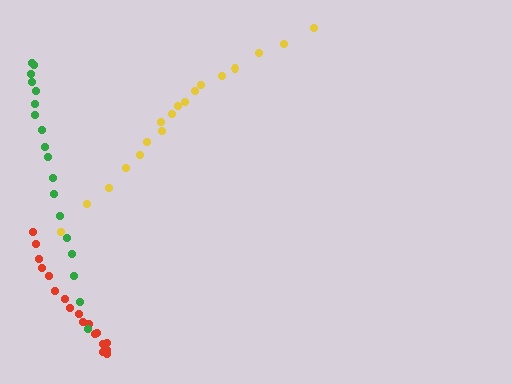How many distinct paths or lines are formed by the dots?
There are 3 distinct paths.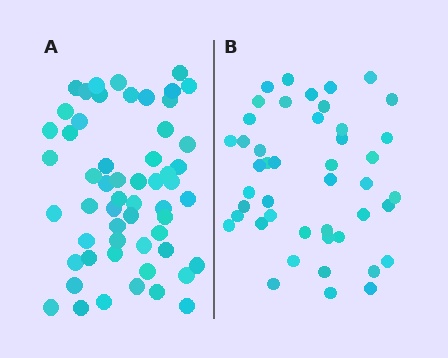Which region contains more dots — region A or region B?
Region A (the left region) has more dots.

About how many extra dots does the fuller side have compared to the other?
Region A has roughly 12 or so more dots than region B.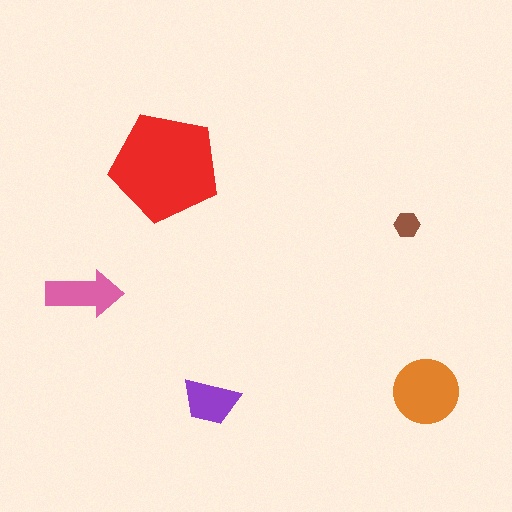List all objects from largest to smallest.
The red pentagon, the orange circle, the pink arrow, the purple trapezoid, the brown hexagon.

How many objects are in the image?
There are 5 objects in the image.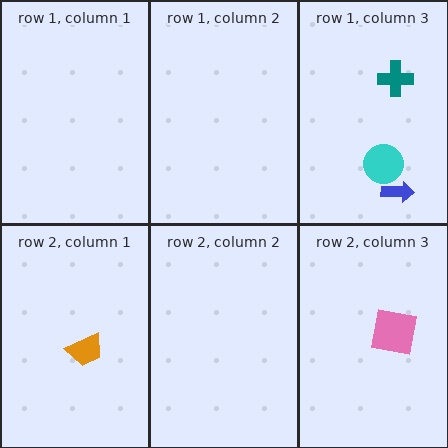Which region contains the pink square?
The row 2, column 3 region.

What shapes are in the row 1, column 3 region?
The teal cross, the cyan circle, the blue arrow.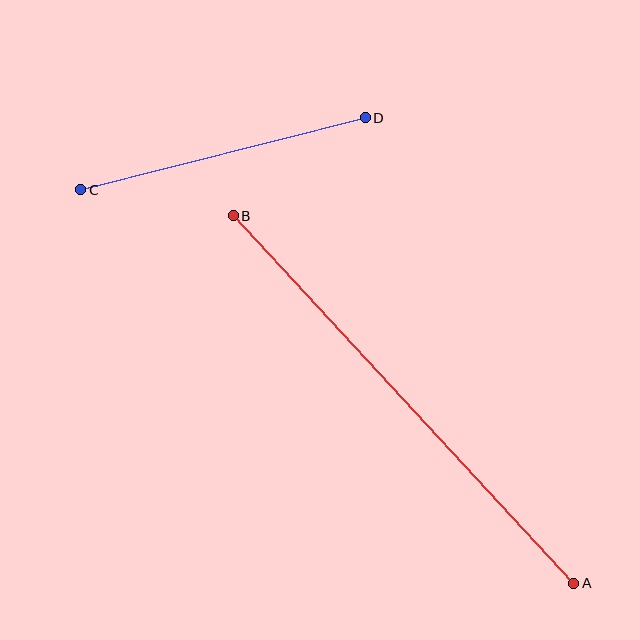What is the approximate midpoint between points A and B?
The midpoint is at approximately (404, 400) pixels.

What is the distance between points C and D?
The distance is approximately 294 pixels.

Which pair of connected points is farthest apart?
Points A and B are farthest apart.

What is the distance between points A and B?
The distance is approximately 501 pixels.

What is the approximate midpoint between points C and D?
The midpoint is at approximately (223, 154) pixels.